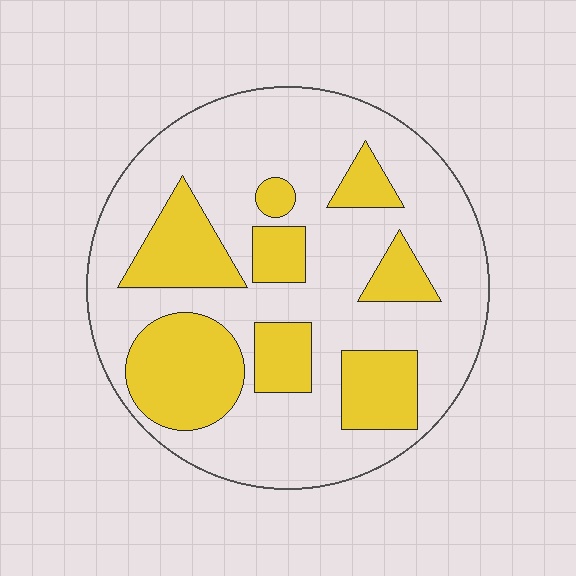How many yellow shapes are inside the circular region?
8.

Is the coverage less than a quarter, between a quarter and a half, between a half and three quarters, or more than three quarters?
Between a quarter and a half.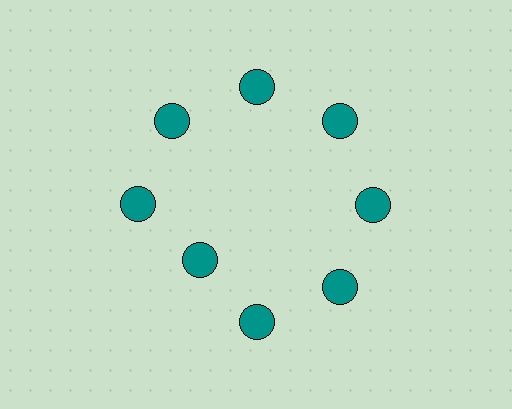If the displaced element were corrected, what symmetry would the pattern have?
It would have 8-fold rotational symmetry — the pattern would map onto itself every 45 degrees.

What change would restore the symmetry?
The symmetry would be restored by moving it outward, back onto the ring so that all 8 circles sit at equal angles and equal distance from the center.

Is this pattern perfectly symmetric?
No. The 8 teal circles are arranged in a ring, but one element near the 8 o'clock position is pulled inward toward the center, breaking the 8-fold rotational symmetry.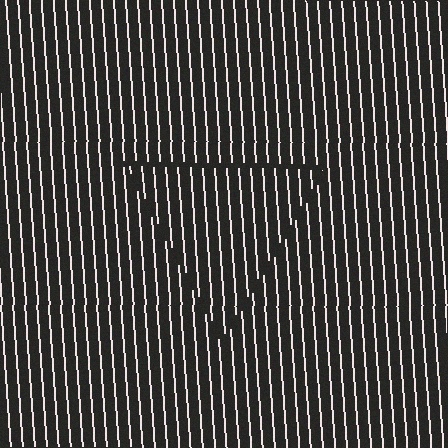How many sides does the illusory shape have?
3 sides — the line-ends trace a triangle.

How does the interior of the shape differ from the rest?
The interior of the shape contains the same grating, shifted by half a period — the contour is defined by the phase discontinuity where line-ends from the inner and outer gratings abut.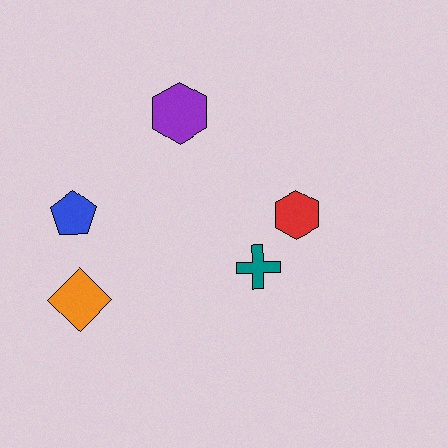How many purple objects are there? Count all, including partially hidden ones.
There is 1 purple object.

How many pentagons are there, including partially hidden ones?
There is 1 pentagon.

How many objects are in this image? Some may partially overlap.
There are 5 objects.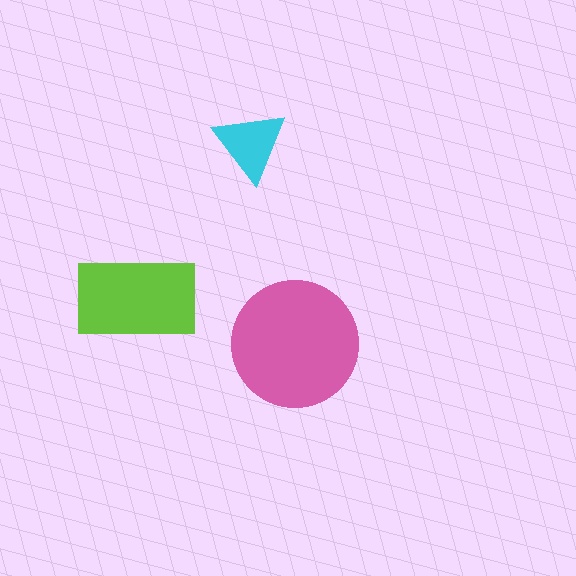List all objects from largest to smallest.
The pink circle, the lime rectangle, the cyan triangle.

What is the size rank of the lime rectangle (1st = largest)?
2nd.